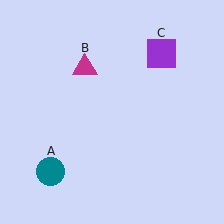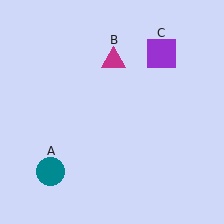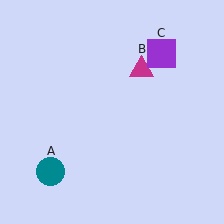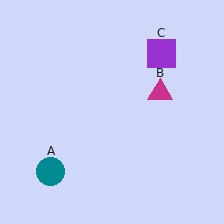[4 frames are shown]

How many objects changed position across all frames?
1 object changed position: magenta triangle (object B).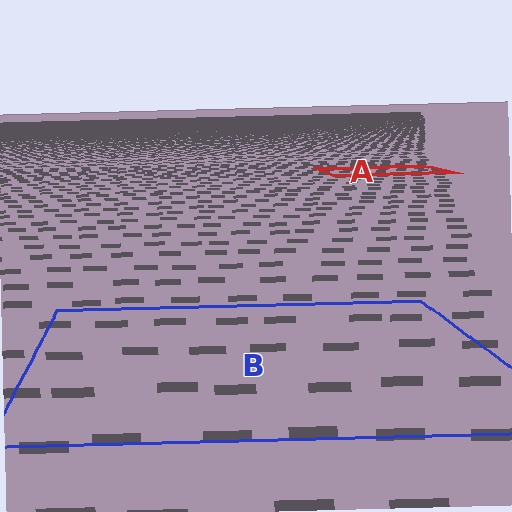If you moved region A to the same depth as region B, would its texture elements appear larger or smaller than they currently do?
They would appear larger. At a closer depth, the same texture elements are projected at a bigger on-screen size.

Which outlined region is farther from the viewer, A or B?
Region A is farther from the viewer — the texture elements inside it appear smaller and more densely packed.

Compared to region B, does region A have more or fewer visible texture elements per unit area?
Region A has more texture elements per unit area — they are packed more densely because it is farther away.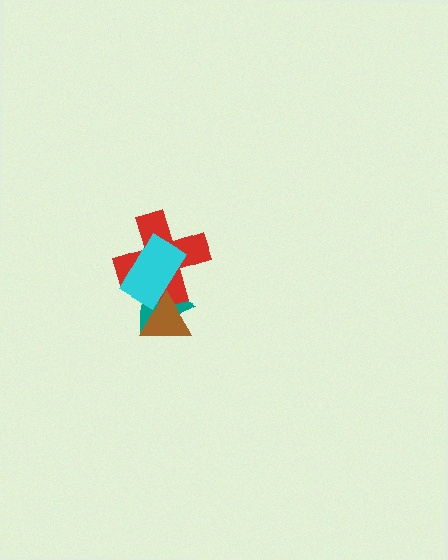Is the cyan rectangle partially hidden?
Yes, it is partially covered by another shape.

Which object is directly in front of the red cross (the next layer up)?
The cyan rectangle is directly in front of the red cross.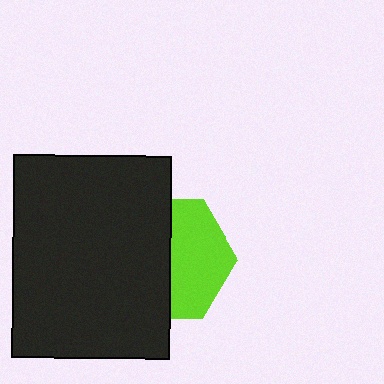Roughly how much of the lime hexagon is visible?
About half of it is visible (roughly 48%).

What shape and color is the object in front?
The object in front is a black rectangle.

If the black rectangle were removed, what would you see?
You would see the complete lime hexagon.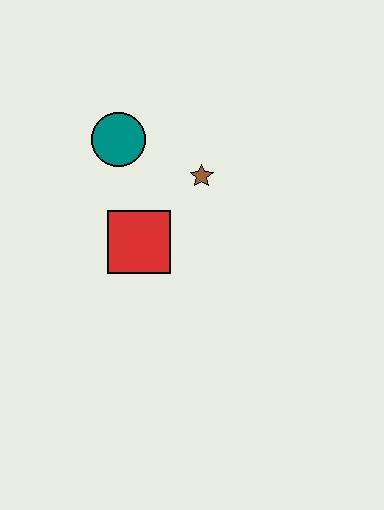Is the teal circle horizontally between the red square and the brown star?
No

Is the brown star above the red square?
Yes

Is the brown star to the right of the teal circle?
Yes